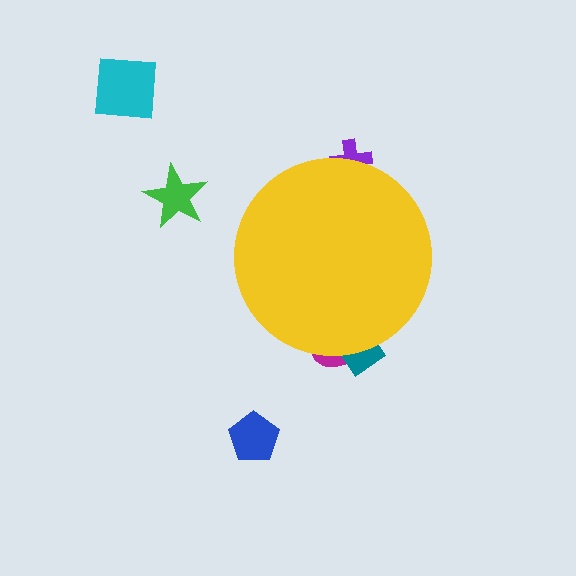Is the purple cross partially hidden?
Yes, the purple cross is partially hidden behind the yellow circle.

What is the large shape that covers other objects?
A yellow circle.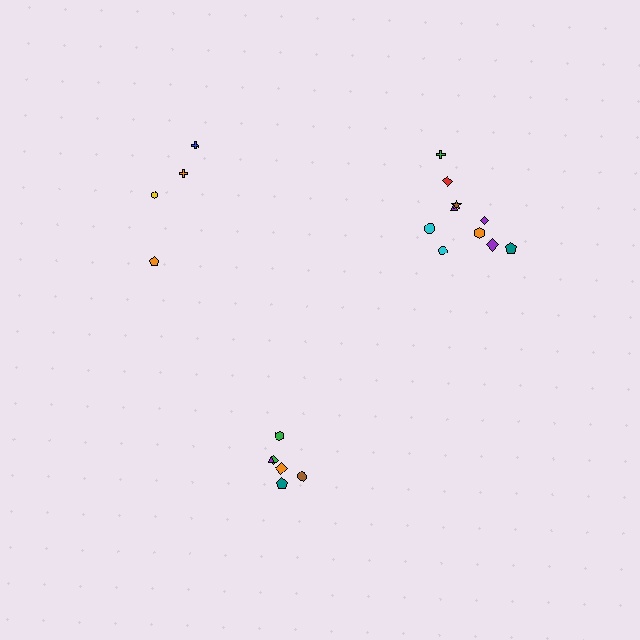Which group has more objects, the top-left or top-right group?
The top-right group.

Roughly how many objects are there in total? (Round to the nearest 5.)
Roughly 20 objects in total.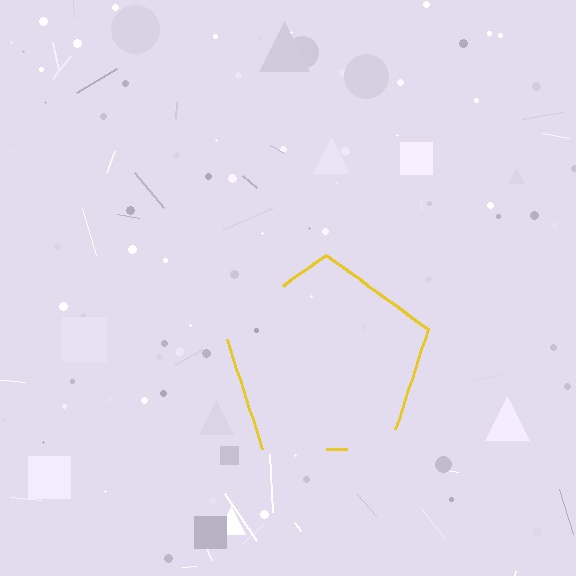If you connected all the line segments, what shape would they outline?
They would outline a pentagon.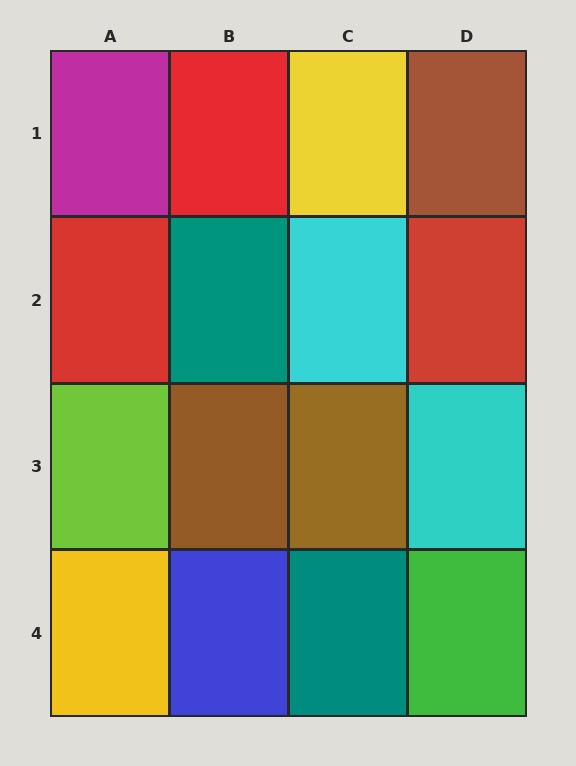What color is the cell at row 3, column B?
Brown.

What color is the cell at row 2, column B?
Teal.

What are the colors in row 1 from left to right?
Magenta, red, yellow, brown.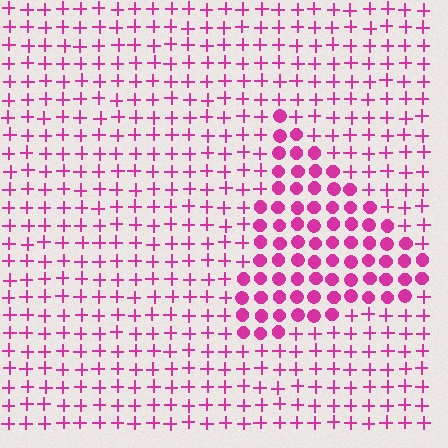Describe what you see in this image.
The image is filled with small magenta elements arranged in a uniform grid. A triangle-shaped region contains circles, while the surrounding area contains plus signs. The boundary is defined purely by the change in element shape.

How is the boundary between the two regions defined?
The boundary is defined by a change in element shape: circles inside vs. plus signs outside. All elements share the same color and spacing.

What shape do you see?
I see a triangle.